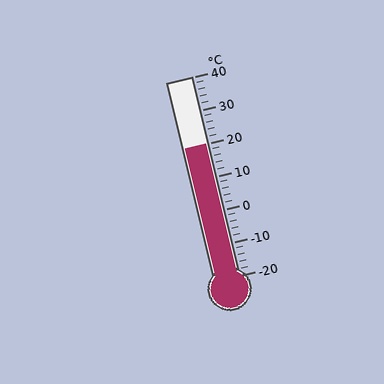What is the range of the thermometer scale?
The thermometer scale ranges from -20°C to 40°C.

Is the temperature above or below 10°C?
The temperature is above 10°C.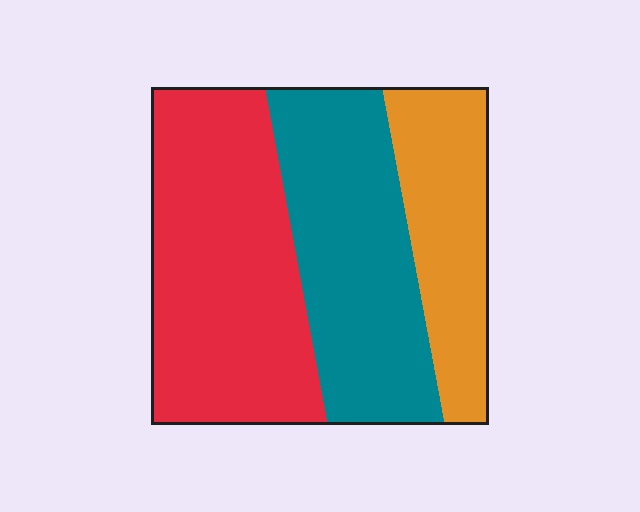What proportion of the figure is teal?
Teal covers 35% of the figure.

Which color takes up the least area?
Orange, at roughly 20%.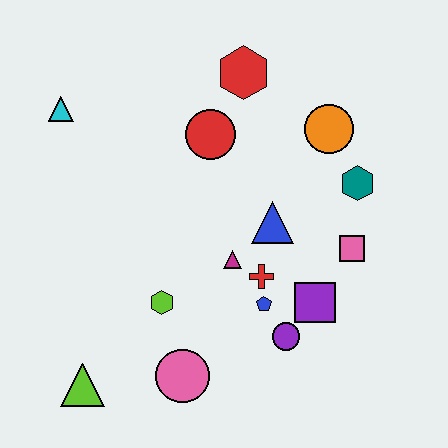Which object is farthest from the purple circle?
The cyan triangle is farthest from the purple circle.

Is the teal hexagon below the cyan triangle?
Yes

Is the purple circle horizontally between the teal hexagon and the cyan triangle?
Yes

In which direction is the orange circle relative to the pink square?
The orange circle is above the pink square.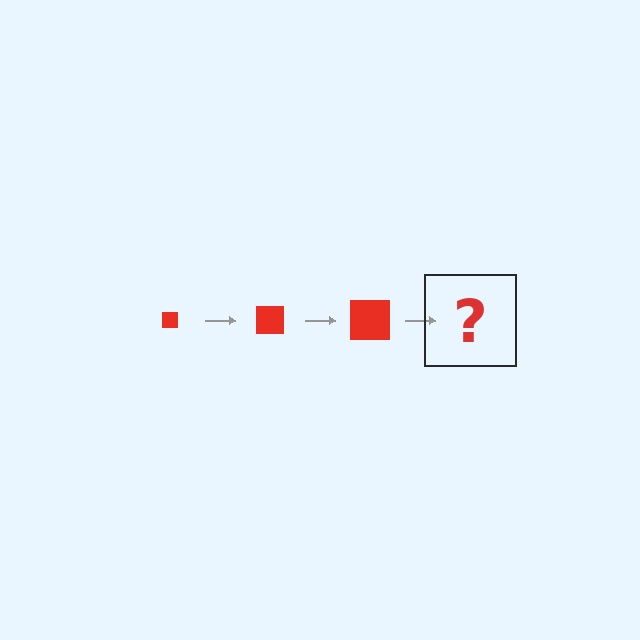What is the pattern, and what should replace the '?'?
The pattern is that the square gets progressively larger each step. The '?' should be a red square, larger than the previous one.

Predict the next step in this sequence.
The next step is a red square, larger than the previous one.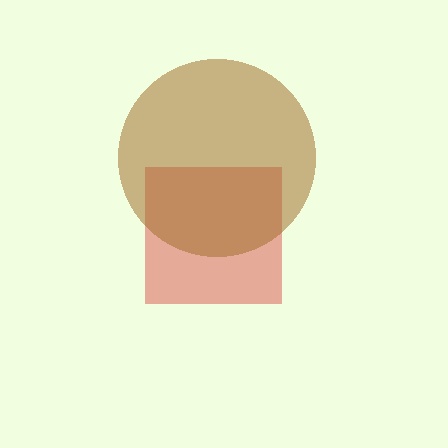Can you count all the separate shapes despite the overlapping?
Yes, there are 2 separate shapes.